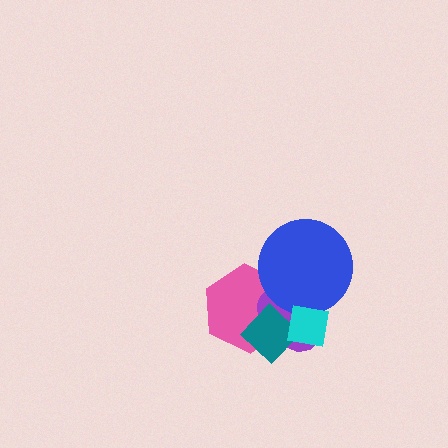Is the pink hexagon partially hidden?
Yes, it is partially covered by another shape.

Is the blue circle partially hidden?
Yes, it is partially covered by another shape.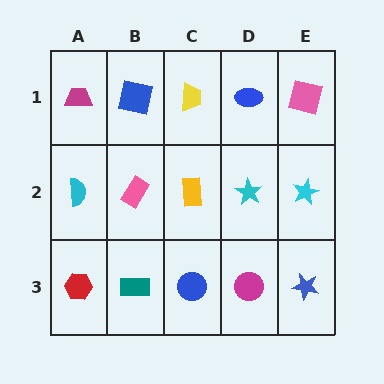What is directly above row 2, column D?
A blue ellipse.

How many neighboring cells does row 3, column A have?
2.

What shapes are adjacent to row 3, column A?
A cyan semicircle (row 2, column A), a teal rectangle (row 3, column B).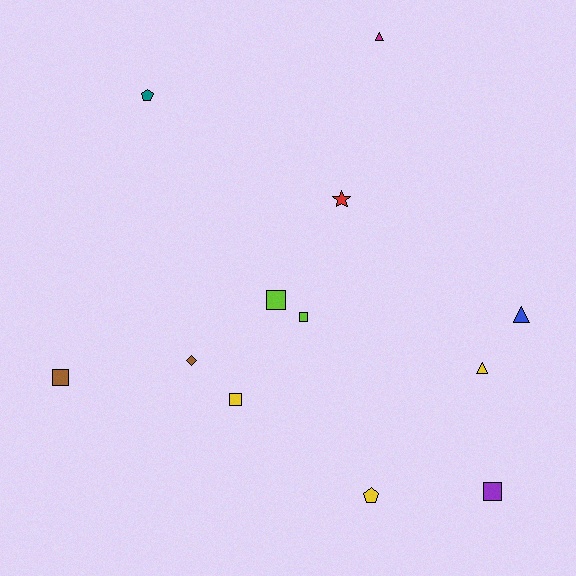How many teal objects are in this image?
There is 1 teal object.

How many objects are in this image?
There are 12 objects.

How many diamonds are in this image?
There is 1 diamond.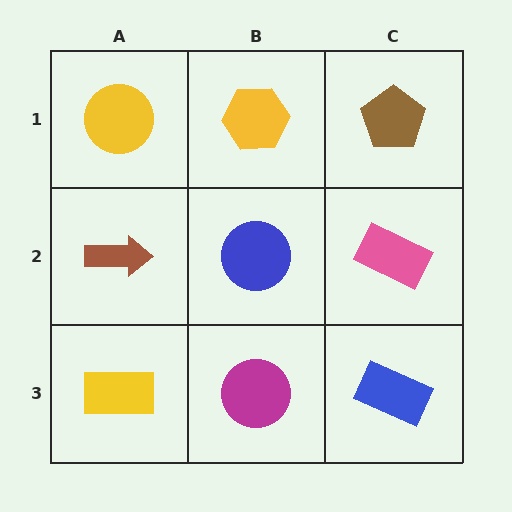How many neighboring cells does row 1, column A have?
2.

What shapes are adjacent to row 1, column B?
A blue circle (row 2, column B), a yellow circle (row 1, column A), a brown pentagon (row 1, column C).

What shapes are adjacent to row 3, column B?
A blue circle (row 2, column B), a yellow rectangle (row 3, column A), a blue rectangle (row 3, column C).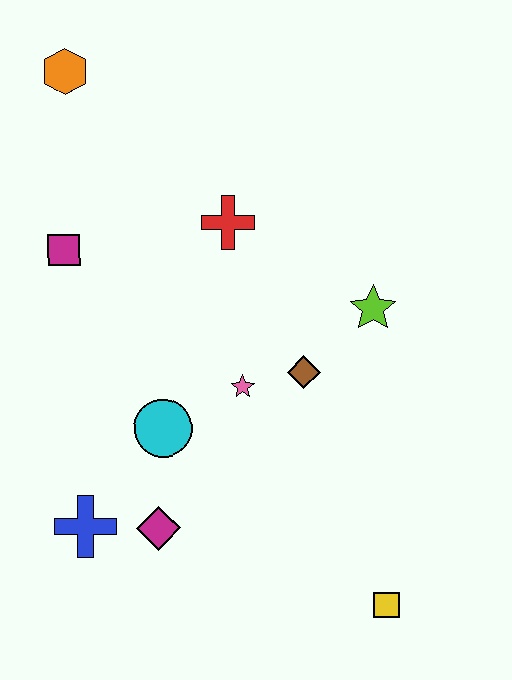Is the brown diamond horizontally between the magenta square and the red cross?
No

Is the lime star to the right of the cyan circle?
Yes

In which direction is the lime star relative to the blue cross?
The lime star is to the right of the blue cross.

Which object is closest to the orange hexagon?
The magenta square is closest to the orange hexagon.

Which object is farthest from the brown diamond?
The orange hexagon is farthest from the brown diamond.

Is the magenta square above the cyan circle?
Yes